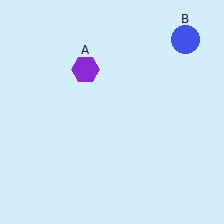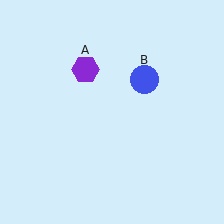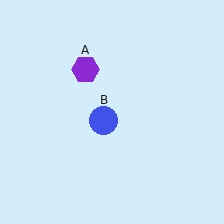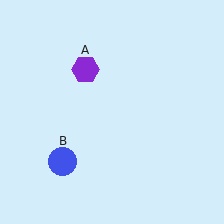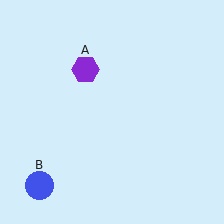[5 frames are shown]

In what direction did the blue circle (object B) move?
The blue circle (object B) moved down and to the left.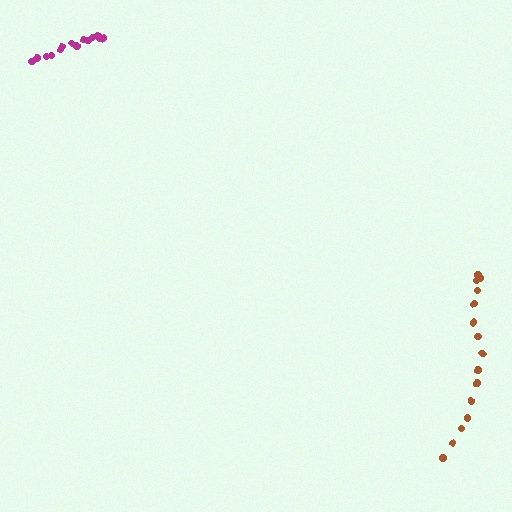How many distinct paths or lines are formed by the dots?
There are 2 distinct paths.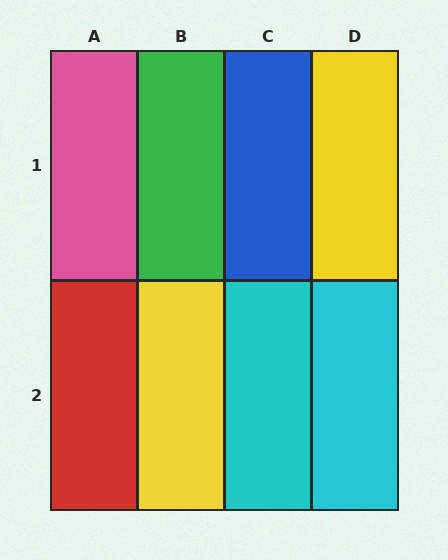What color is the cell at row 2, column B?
Yellow.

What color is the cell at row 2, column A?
Red.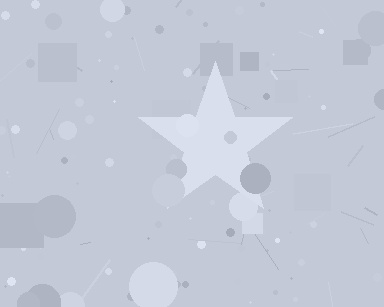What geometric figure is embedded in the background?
A star is embedded in the background.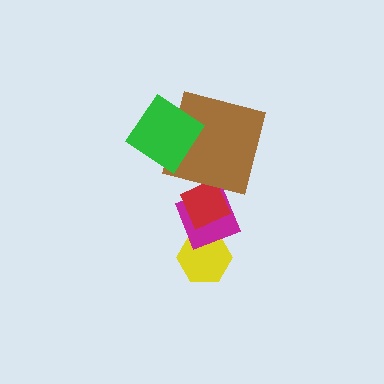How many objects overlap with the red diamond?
2 objects overlap with the red diamond.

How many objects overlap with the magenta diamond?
2 objects overlap with the magenta diamond.